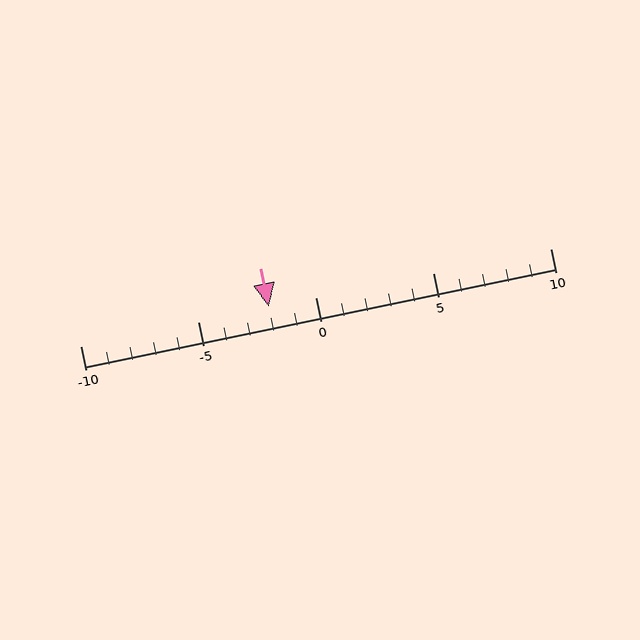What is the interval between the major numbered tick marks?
The major tick marks are spaced 5 units apart.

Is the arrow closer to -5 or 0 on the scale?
The arrow is closer to 0.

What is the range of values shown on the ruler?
The ruler shows values from -10 to 10.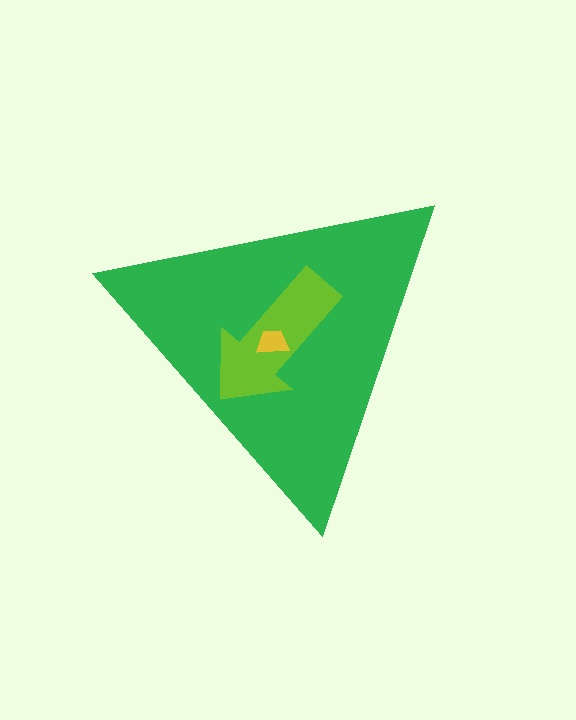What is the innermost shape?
The yellow trapezoid.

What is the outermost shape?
The green triangle.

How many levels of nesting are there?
3.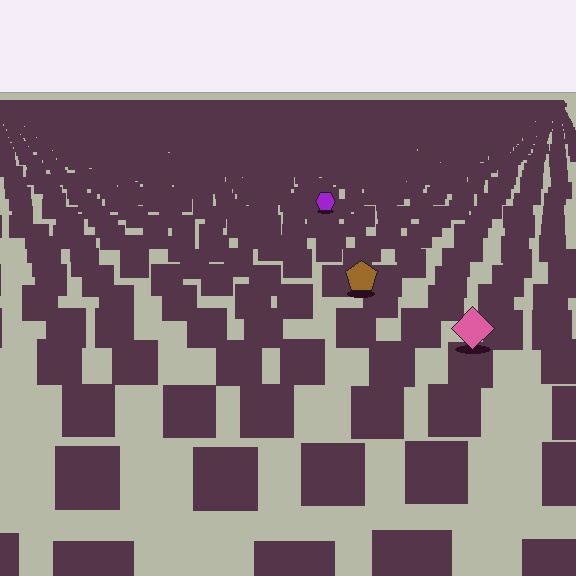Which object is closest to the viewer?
The pink diamond is closest. The texture marks near it are larger and more spread out.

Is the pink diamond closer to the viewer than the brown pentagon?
Yes. The pink diamond is closer — you can tell from the texture gradient: the ground texture is coarser near it.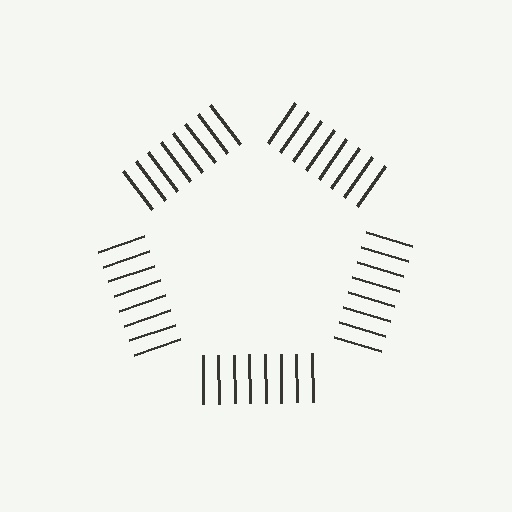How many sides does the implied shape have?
5 sides — the line-ends trace a pentagon.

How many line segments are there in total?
40 — 8 along each of the 5 edges.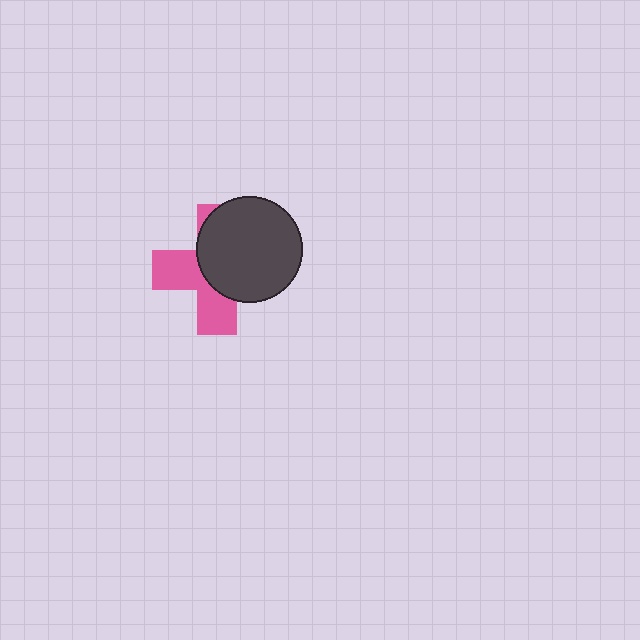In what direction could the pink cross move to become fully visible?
The pink cross could move toward the lower-left. That would shift it out from behind the dark gray circle entirely.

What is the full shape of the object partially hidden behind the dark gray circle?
The partially hidden object is a pink cross.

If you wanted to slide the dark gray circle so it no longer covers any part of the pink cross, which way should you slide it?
Slide it toward the upper-right — that is the most direct way to separate the two shapes.